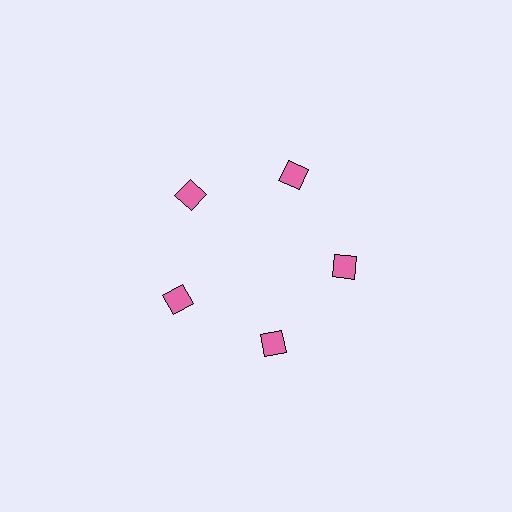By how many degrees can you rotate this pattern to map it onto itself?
The pattern maps onto itself every 72 degrees of rotation.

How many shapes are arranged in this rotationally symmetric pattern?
There are 5 shapes, arranged in 5 groups of 1.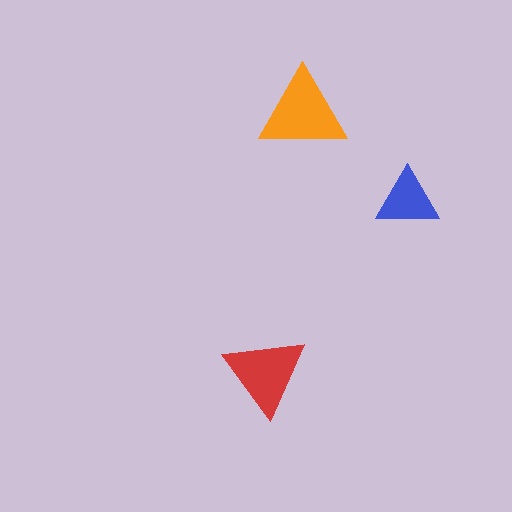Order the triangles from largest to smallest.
the orange one, the red one, the blue one.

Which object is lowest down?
The red triangle is bottommost.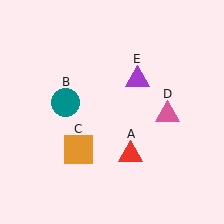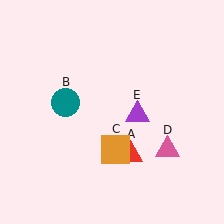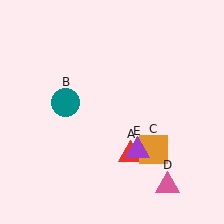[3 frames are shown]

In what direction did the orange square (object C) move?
The orange square (object C) moved right.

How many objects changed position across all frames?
3 objects changed position: orange square (object C), pink triangle (object D), purple triangle (object E).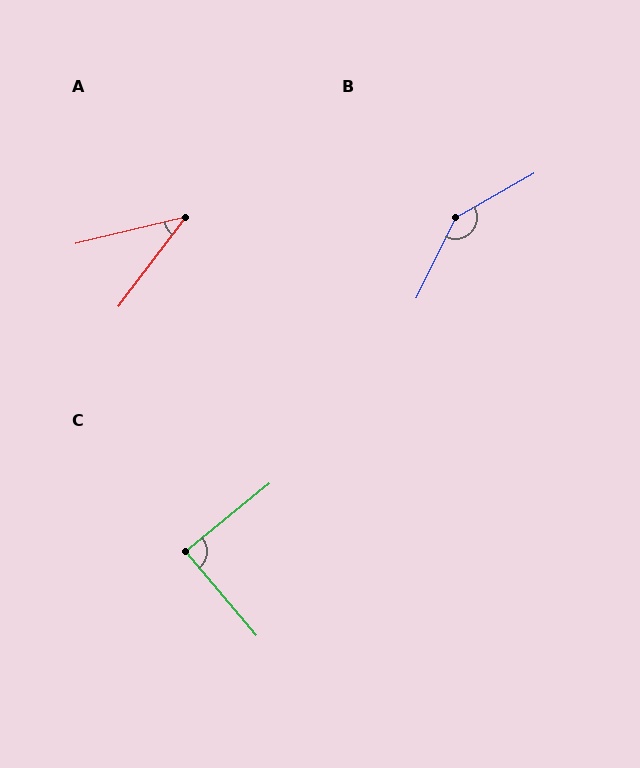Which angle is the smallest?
A, at approximately 39 degrees.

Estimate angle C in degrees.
Approximately 89 degrees.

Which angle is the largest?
B, at approximately 146 degrees.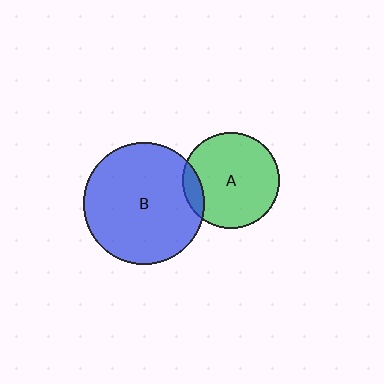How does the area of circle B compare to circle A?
Approximately 1.6 times.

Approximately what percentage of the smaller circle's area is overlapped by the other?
Approximately 10%.